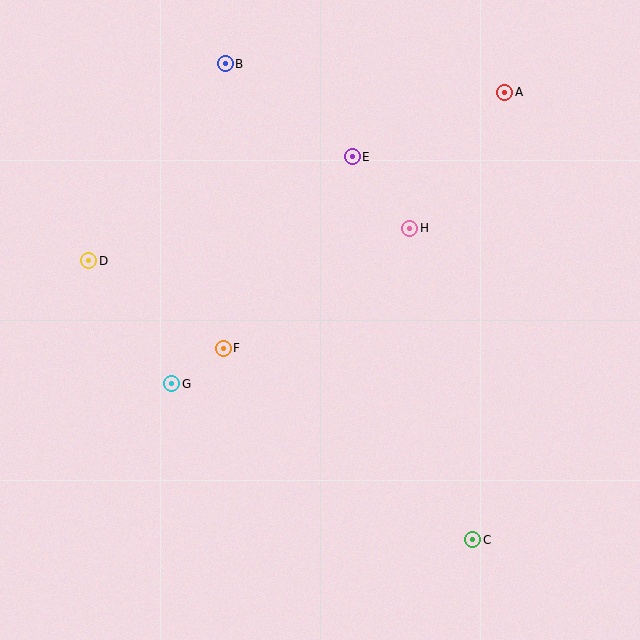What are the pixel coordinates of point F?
Point F is at (223, 348).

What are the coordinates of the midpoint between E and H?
The midpoint between E and H is at (381, 193).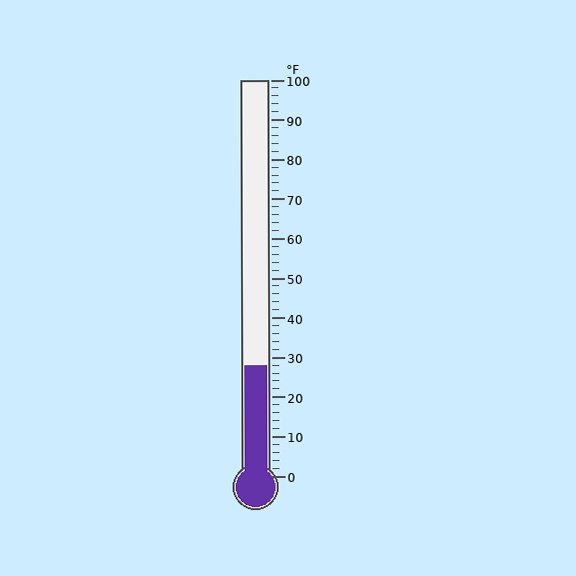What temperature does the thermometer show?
The thermometer shows approximately 28°F.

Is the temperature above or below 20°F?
The temperature is above 20°F.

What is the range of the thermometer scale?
The thermometer scale ranges from 0°F to 100°F.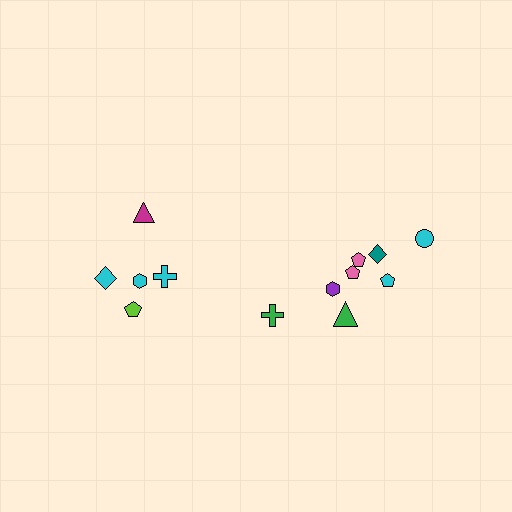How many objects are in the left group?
There are 5 objects.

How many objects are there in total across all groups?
There are 13 objects.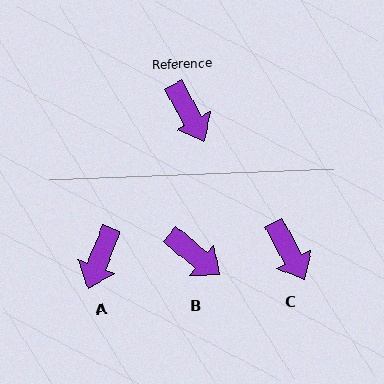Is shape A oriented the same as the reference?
No, it is off by about 51 degrees.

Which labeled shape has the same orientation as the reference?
C.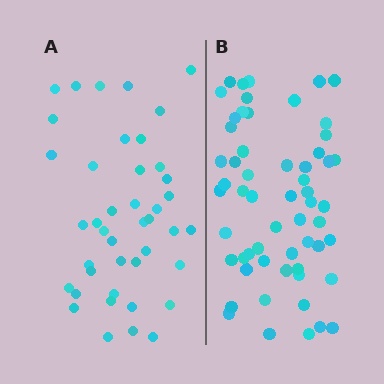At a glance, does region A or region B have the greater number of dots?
Region B (the right region) has more dots.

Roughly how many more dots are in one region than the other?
Region B has approximately 15 more dots than region A.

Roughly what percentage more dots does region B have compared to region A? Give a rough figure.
About 40% more.